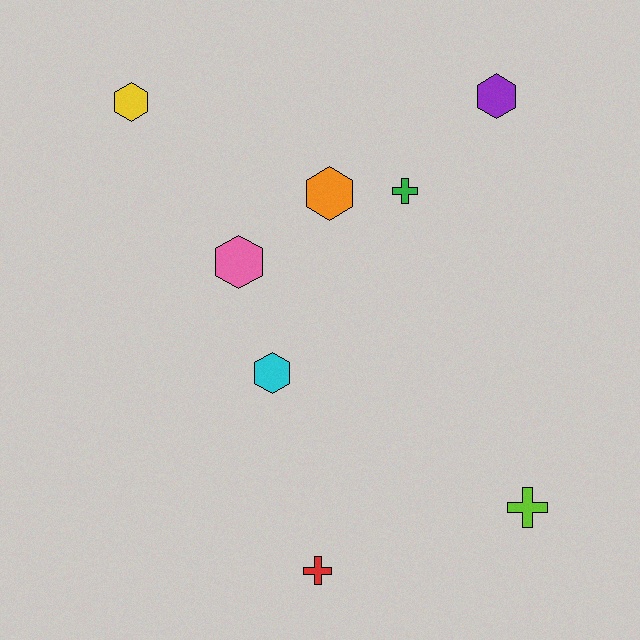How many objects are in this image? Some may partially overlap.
There are 8 objects.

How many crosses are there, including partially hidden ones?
There are 3 crosses.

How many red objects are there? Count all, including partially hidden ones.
There is 1 red object.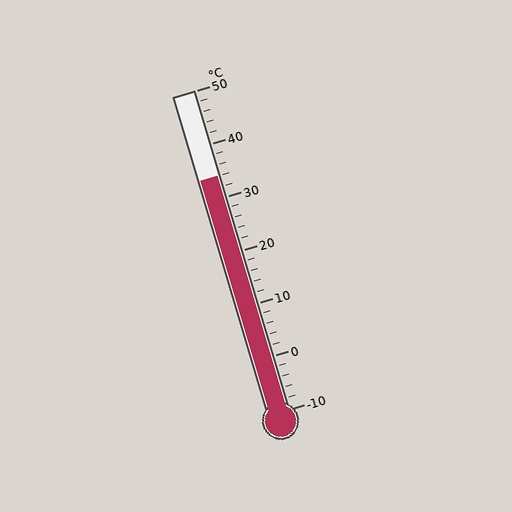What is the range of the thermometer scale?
The thermometer scale ranges from -10°C to 50°C.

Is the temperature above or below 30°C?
The temperature is above 30°C.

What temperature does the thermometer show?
The thermometer shows approximately 34°C.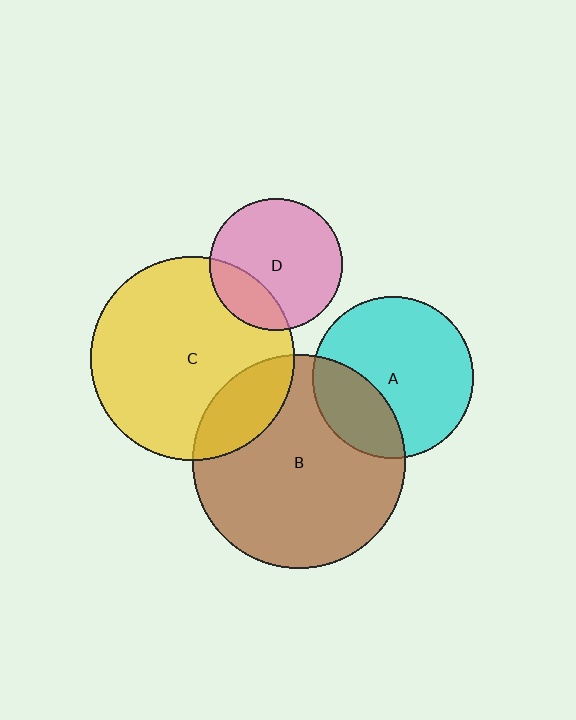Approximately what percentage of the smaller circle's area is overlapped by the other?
Approximately 25%.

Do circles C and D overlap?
Yes.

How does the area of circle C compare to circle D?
Approximately 2.4 times.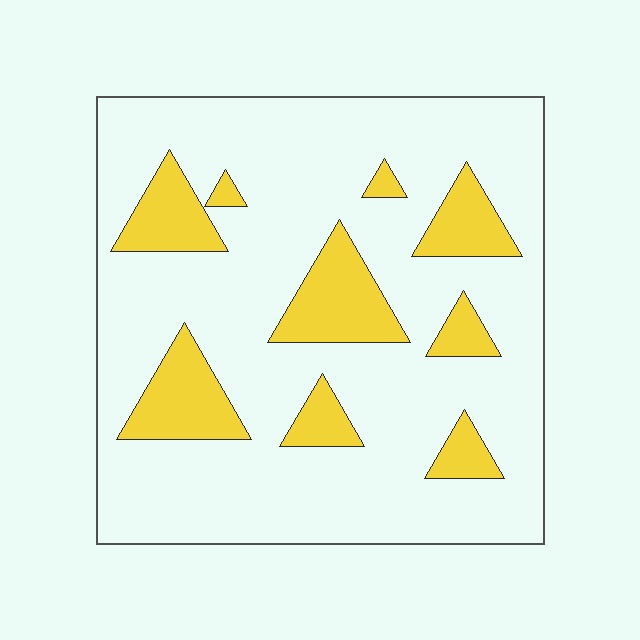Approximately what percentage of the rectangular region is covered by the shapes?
Approximately 20%.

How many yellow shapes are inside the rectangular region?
9.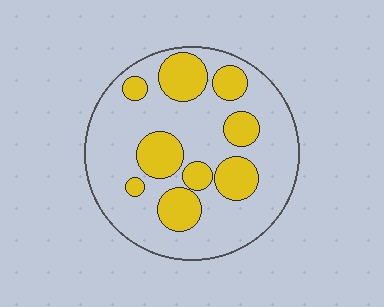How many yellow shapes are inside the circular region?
9.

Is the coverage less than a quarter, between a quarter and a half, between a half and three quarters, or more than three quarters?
Between a quarter and a half.